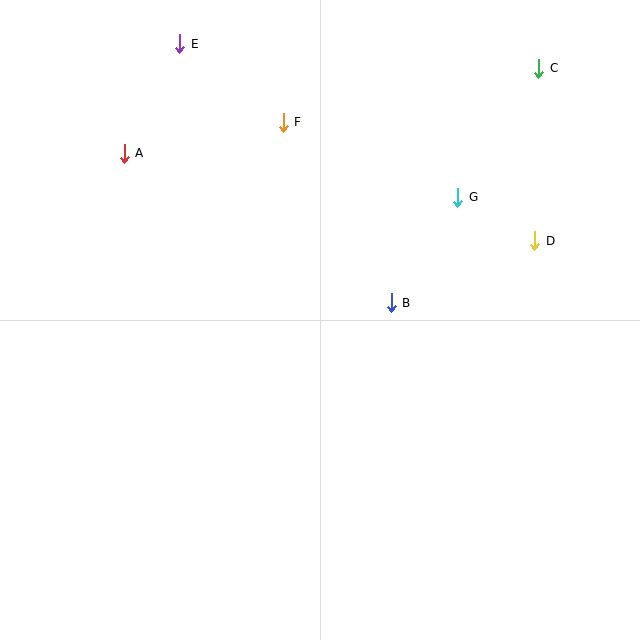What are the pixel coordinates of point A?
Point A is at (124, 153).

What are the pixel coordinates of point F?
Point F is at (283, 122).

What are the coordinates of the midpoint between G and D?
The midpoint between G and D is at (496, 219).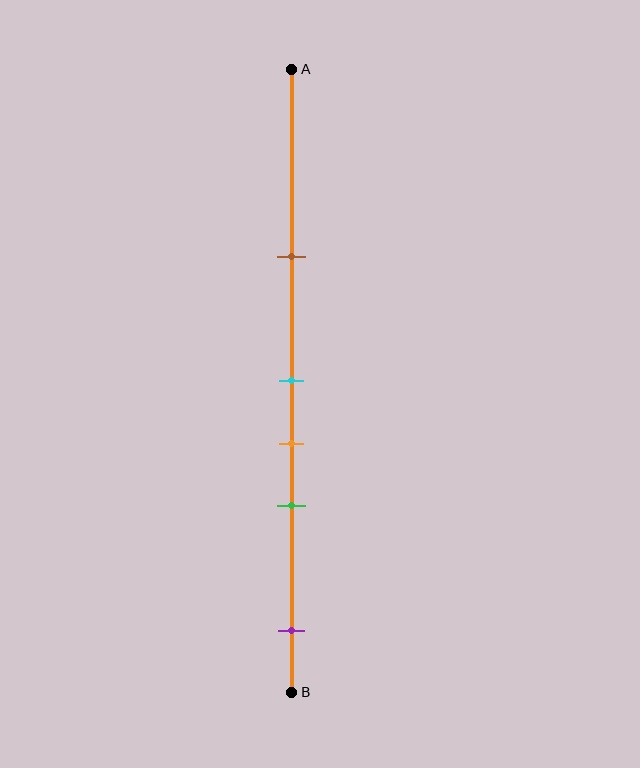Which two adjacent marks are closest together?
The cyan and orange marks are the closest adjacent pair.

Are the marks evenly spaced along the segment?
No, the marks are not evenly spaced.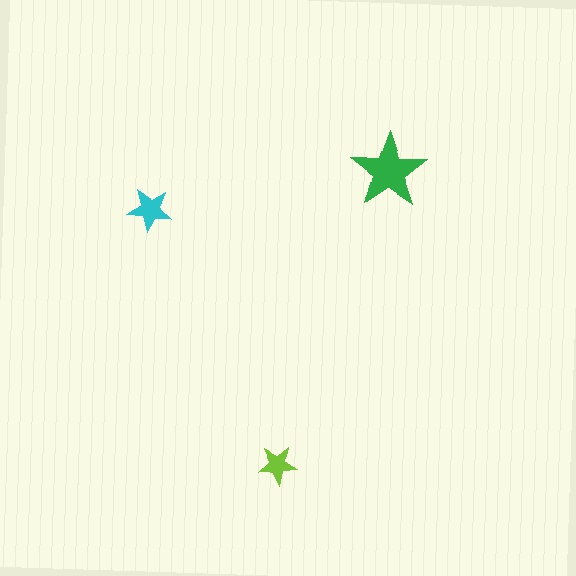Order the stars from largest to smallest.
the green one, the cyan one, the lime one.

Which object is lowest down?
The lime star is bottommost.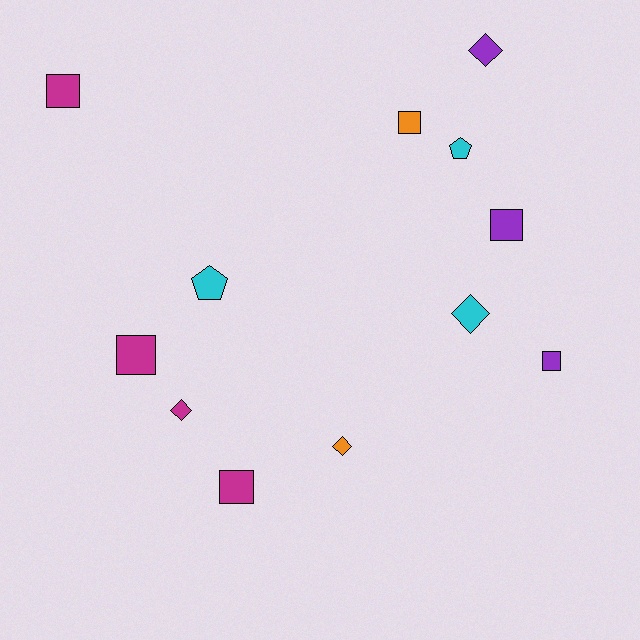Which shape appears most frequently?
Square, with 6 objects.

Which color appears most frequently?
Magenta, with 4 objects.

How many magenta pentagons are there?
There are no magenta pentagons.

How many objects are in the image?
There are 12 objects.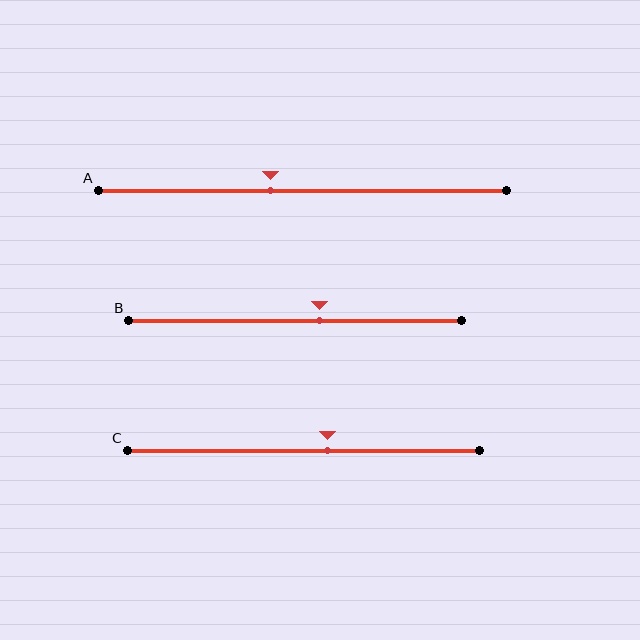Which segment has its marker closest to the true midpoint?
Segment C has its marker closest to the true midpoint.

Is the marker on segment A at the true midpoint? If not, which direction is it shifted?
No, the marker on segment A is shifted to the left by about 8% of the segment length.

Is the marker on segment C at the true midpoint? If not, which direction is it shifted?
No, the marker on segment C is shifted to the right by about 7% of the segment length.